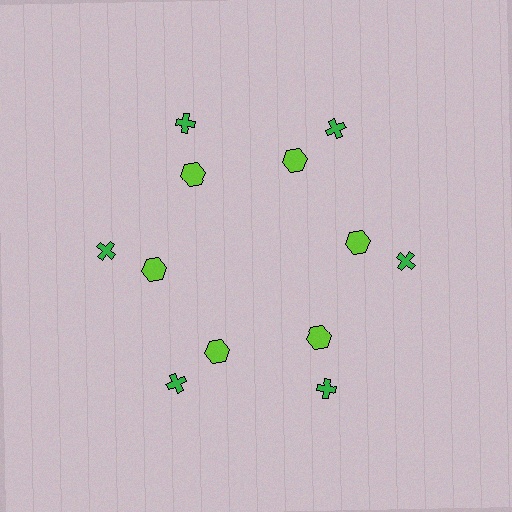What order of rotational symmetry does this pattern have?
This pattern has 6-fold rotational symmetry.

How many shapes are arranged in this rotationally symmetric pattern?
There are 12 shapes, arranged in 6 groups of 2.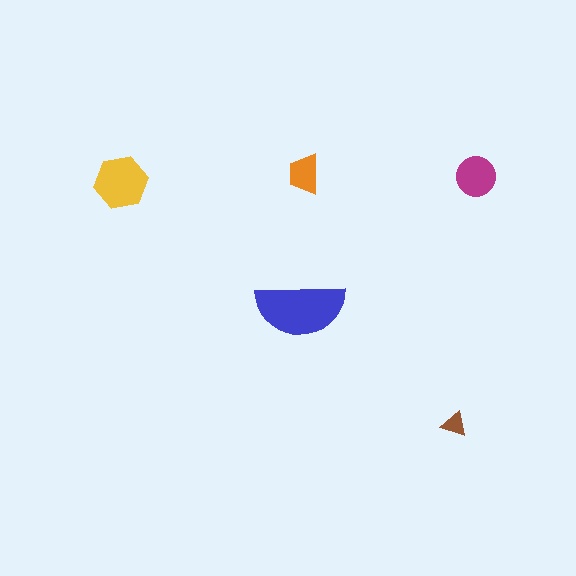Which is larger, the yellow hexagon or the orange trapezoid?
The yellow hexagon.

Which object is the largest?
The blue semicircle.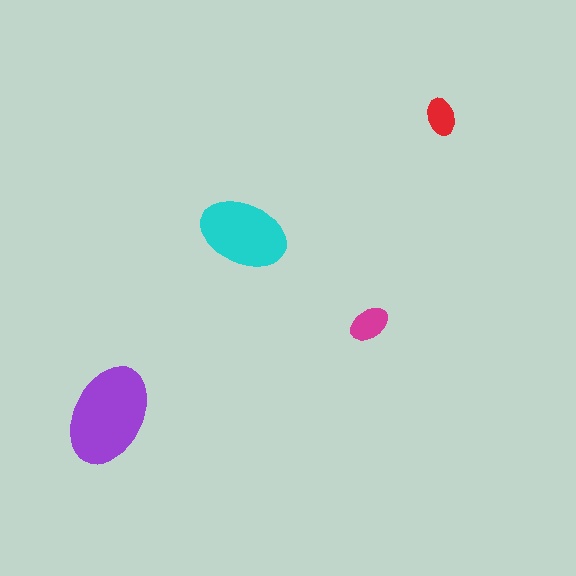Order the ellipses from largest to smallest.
the purple one, the cyan one, the magenta one, the red one.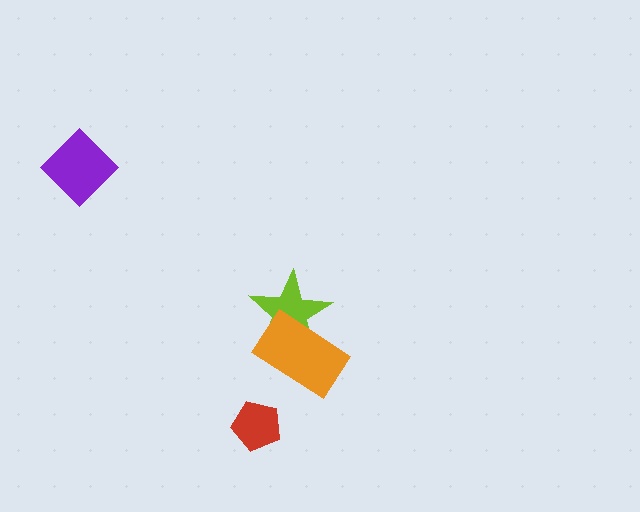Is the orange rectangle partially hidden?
No, no other shape covers it.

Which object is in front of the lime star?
The orange rectangle is in front of the lime star.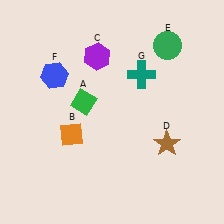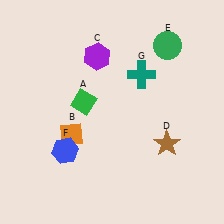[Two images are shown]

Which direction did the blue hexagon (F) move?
The blue hexagon (F) moved down.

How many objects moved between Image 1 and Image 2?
1 object moved between the two images.